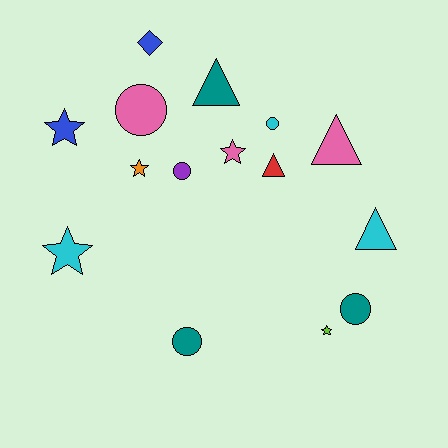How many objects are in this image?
There are 15 objects.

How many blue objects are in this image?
There are 2 blue objects.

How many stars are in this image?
There are 5 stars.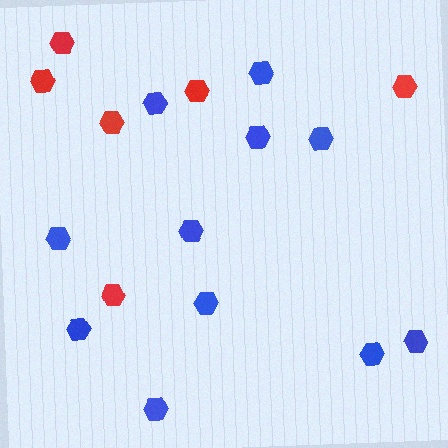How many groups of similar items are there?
There are 2 groups: one group of red hexagons (6) and one group of blue hexagons (11).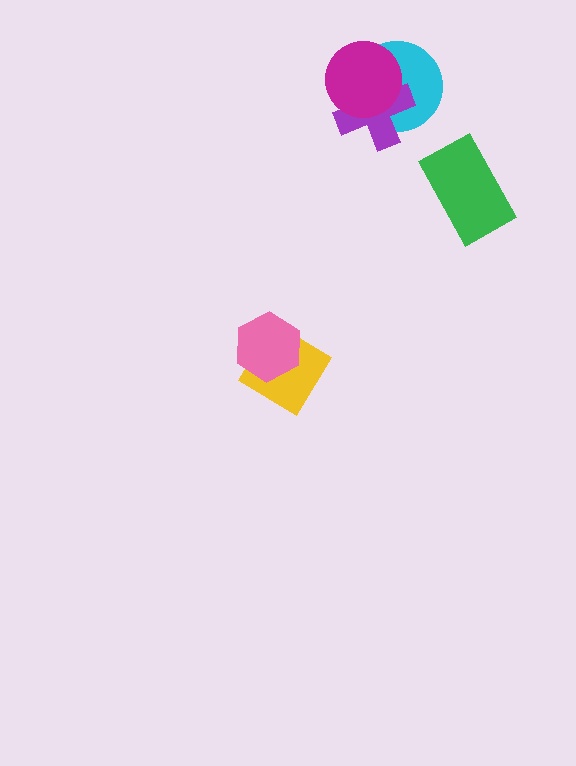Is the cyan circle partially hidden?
Yes, it is partially covered by another shape.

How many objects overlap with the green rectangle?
0 objects overlap with the green rectangle.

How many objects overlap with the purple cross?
2 objects overlap with the purple cross.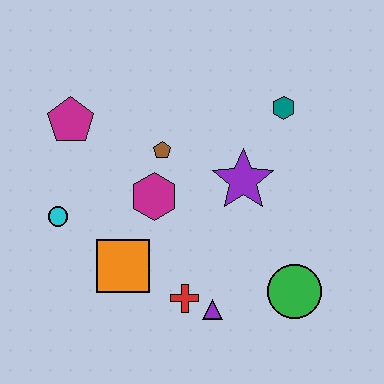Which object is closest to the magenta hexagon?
The brown pentagon is closest to the magenta hexagon.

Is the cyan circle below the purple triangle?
No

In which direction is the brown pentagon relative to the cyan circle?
The brown pentagon is to the right of the cyan circle.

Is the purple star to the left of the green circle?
Yes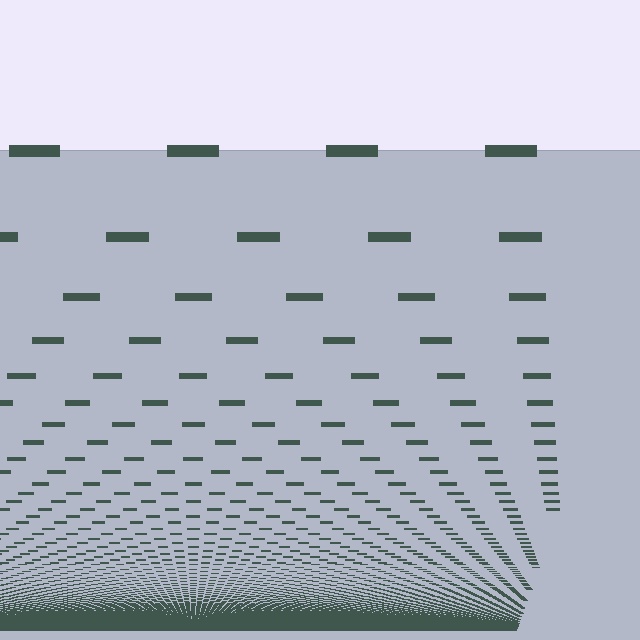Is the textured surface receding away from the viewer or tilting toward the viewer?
The surface appears to tilt toward the viewer. Texture elements get larger and sparser toward the top.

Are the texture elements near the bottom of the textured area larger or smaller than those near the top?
Smaller. The gradient is inverted — elements near the bottom are smaller and denser.